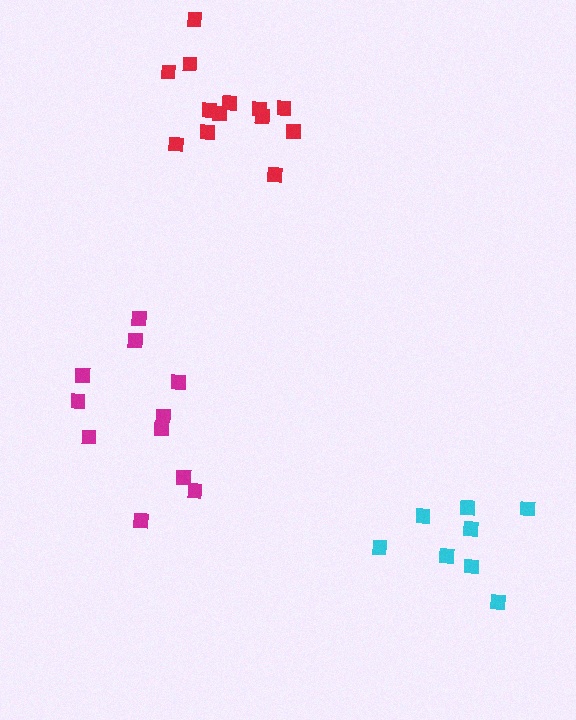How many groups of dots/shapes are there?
There are 3 groups.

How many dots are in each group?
Group 1: 11 dots, Group 2: 13 dots, Group 3: 8 dots (32 total).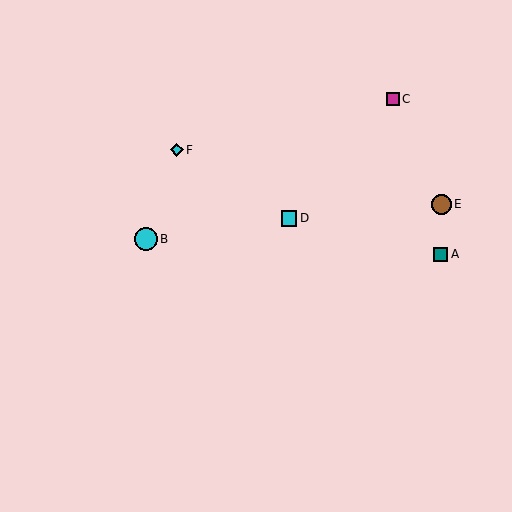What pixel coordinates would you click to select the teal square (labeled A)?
Click at (441, 254) to select the teal square A.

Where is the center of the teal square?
The center of the teal square is at (441, 254).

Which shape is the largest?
The cyan circle (labeled B) is the largest.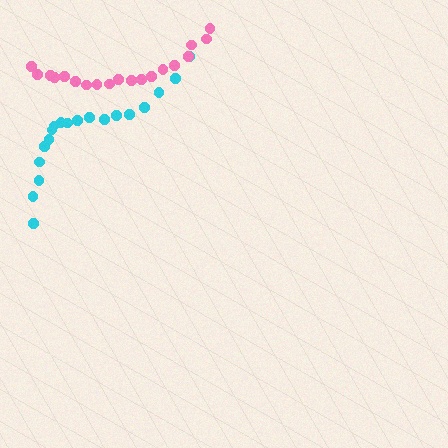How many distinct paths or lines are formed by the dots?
There are 2 distinct paths.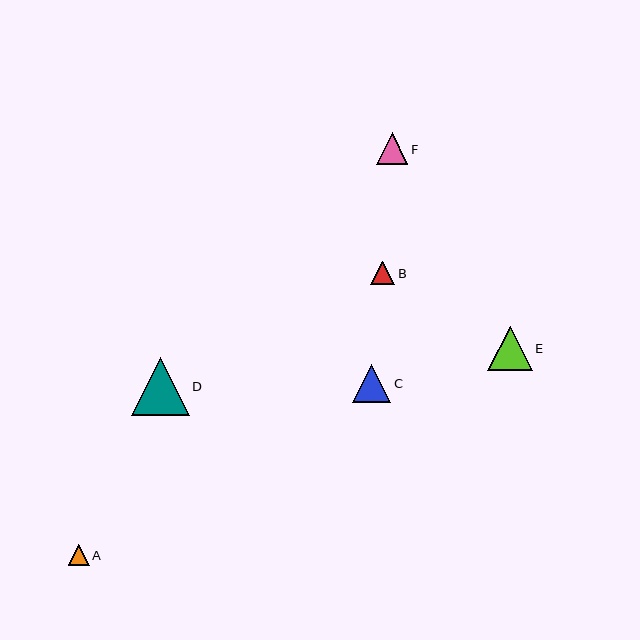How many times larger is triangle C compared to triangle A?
Triangle C is approximately 1.8 times the size of triangle A.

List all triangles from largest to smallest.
From largest to smallest: D, E, C, F, B, A.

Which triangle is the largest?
Triangle D is the largest with a size of approximately 58 pixels.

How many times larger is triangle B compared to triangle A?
Triangle B is approximately 1.1 times the size of triangle A.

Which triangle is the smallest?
Triangle A is the smallest with a size of approximately 21 pixels.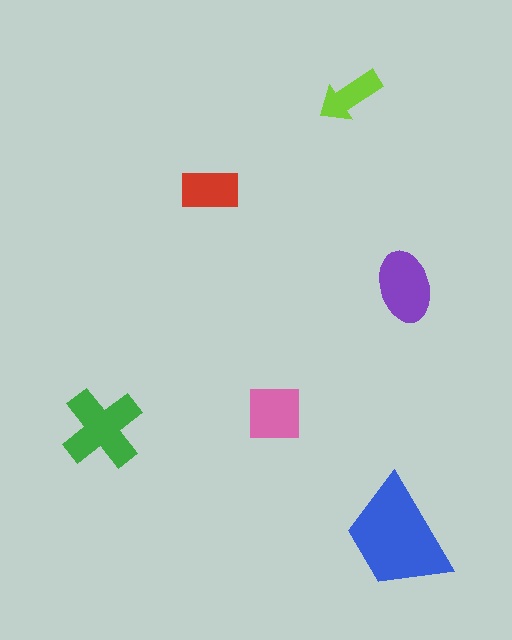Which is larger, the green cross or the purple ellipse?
The green cross.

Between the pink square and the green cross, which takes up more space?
The green cross.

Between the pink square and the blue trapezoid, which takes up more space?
The blue trapezoid.